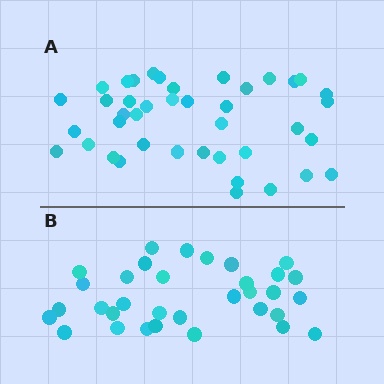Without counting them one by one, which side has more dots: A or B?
Region A (the top region) has more dots.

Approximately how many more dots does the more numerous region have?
Region A has roughly 8 or so more dots than region B.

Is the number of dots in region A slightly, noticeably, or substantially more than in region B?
Region A has only slightly more — the two regions are fairly close. The ratio is roughly 1.2 to 1.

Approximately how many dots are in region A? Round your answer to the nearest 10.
About 40 dots. (The exact count is 41, which rounds to 40.)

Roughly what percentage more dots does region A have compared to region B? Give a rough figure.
About 25% more.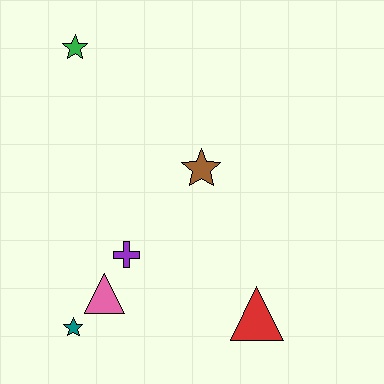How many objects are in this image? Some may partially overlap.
There are 6 objects.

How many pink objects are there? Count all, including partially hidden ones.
There is 1 pink object.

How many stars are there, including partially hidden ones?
There are 3 stars.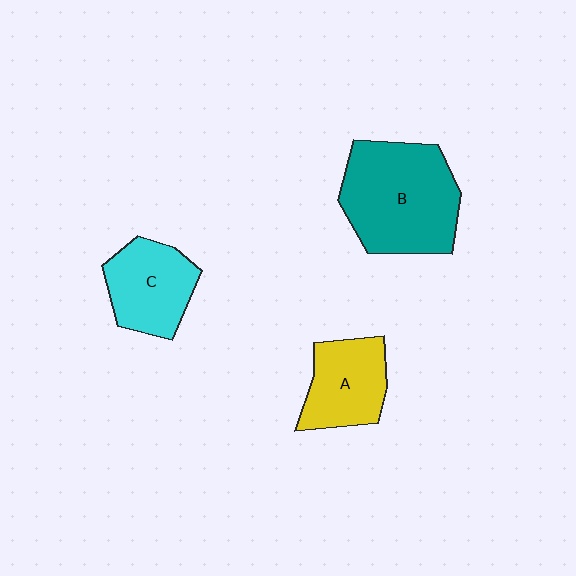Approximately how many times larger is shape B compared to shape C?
Approximately 1.7 times.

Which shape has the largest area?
Shape B (teal).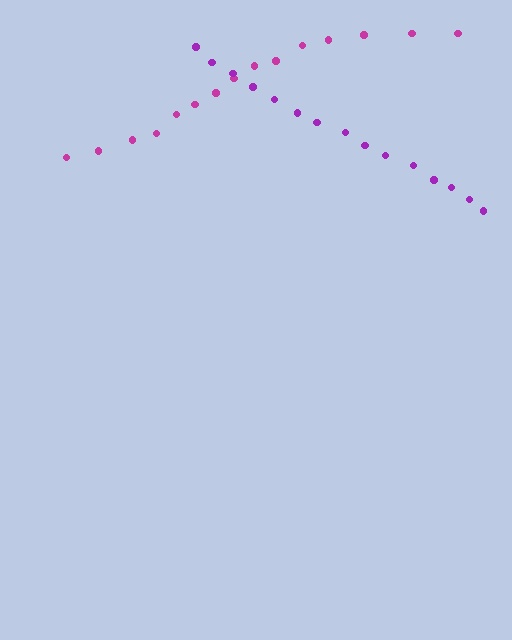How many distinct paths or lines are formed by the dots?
There are 2 distinct paths.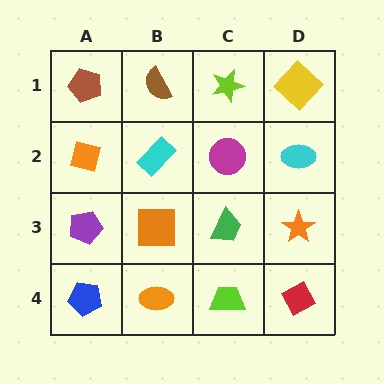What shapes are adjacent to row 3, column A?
An orange diamond (row 2, column A), a blue pentagon (row 4, column A), an orange square (row 3, column B).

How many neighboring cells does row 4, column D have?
2.